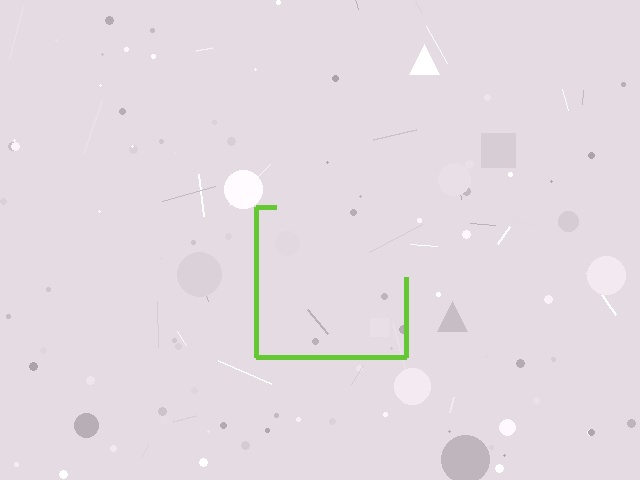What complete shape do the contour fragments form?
The contour fragments form a square.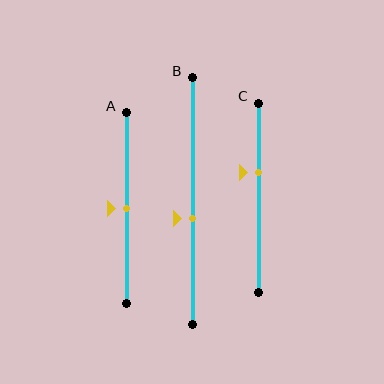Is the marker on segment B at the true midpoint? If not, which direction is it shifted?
No, the marker on segment B is shifted downward by about 7% of the segment length.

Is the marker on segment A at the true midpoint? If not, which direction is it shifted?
Yes, the marker on segment A is at the true midpoint.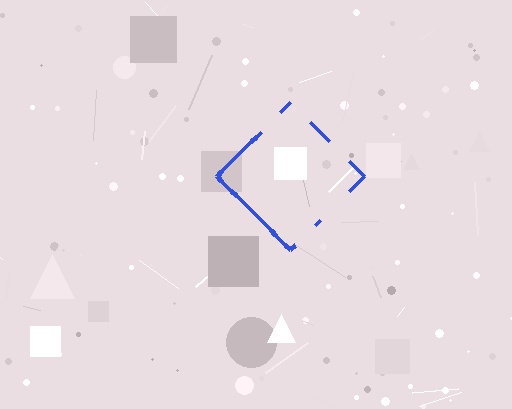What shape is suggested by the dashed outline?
The dashed outline suggests a diamond.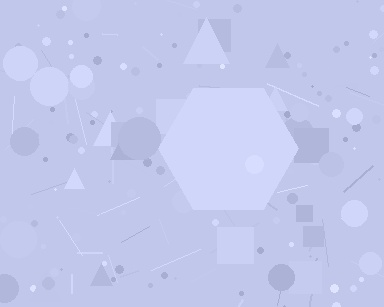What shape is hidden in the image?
A hexagon is hidden in the image.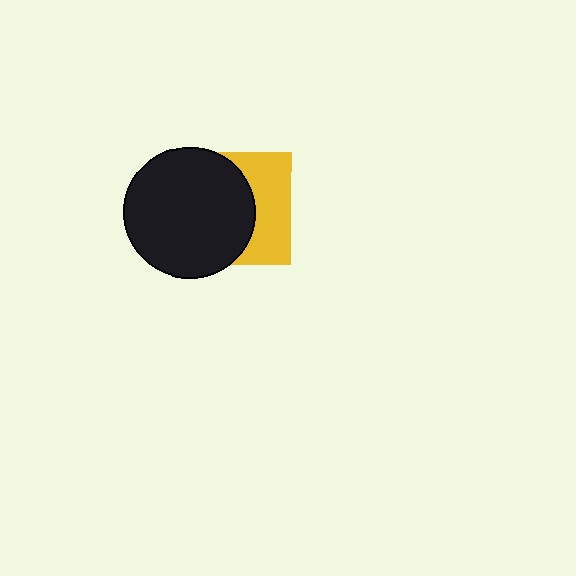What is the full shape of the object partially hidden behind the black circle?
The partially hidden object is a yellow square.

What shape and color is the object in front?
The object in front is a black circle.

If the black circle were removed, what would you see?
You would see the complete yellow square.